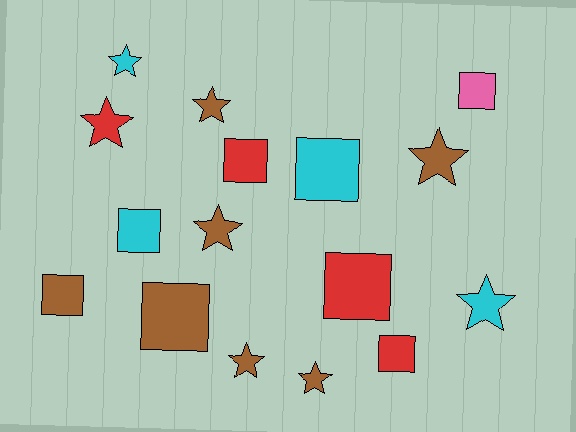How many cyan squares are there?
There are 2 cyan squares.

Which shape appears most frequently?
Star, with 8 objects.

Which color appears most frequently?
Brown, with 7 objects.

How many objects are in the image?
There are 16 objects.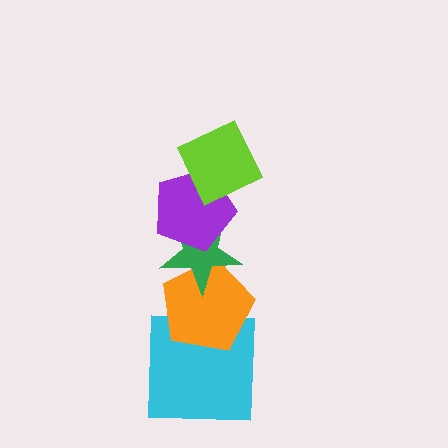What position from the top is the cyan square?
The cyan square is 5th from the top.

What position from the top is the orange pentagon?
The orange pentagon is 4th from the top.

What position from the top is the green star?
The green star is 3rd from the top.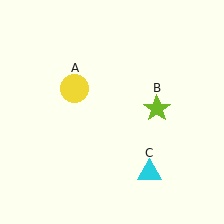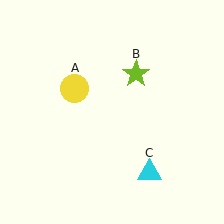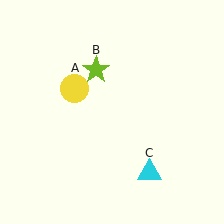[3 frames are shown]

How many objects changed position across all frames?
1 object changed position: lime star (object B).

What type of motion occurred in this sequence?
The lime star (object B) rotated counterclockwise around the center of the scene.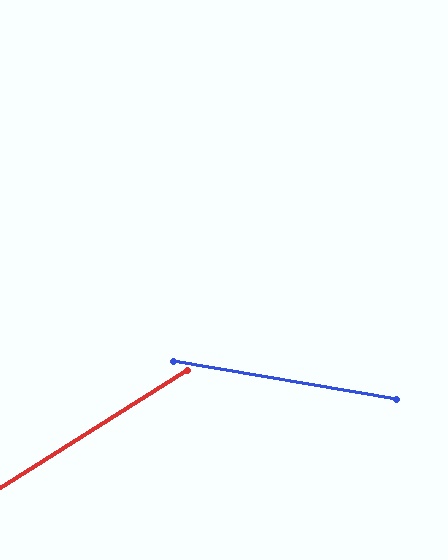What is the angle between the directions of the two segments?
Approximately 42 degrees.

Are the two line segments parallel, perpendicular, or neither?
Neither parallel nor perpendicular — they differ by about 42°.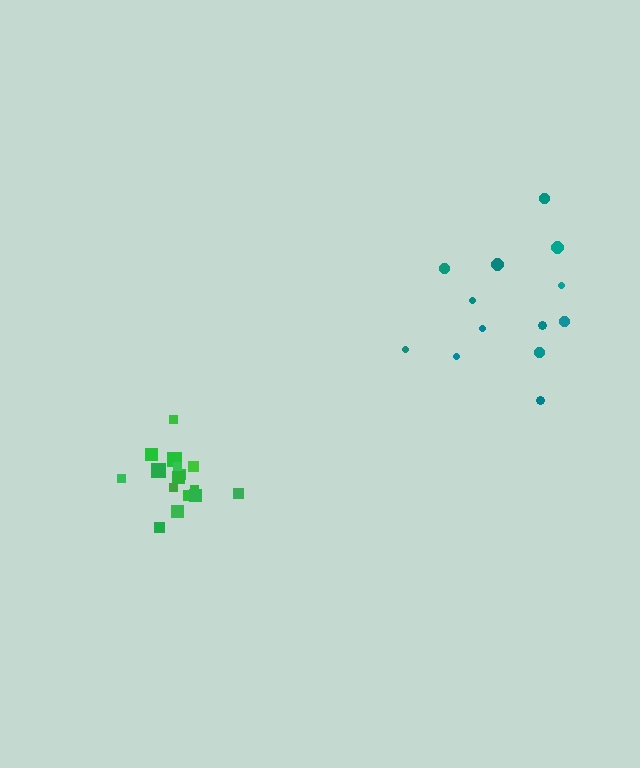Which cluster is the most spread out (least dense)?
Teal.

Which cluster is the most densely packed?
Green.